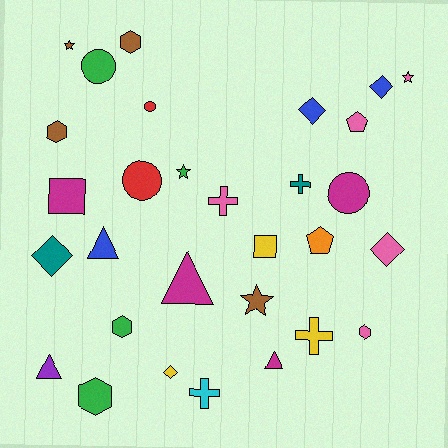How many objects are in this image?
There are 30 objects.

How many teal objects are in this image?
There are 2 teal objects.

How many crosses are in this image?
There are 4 crosses.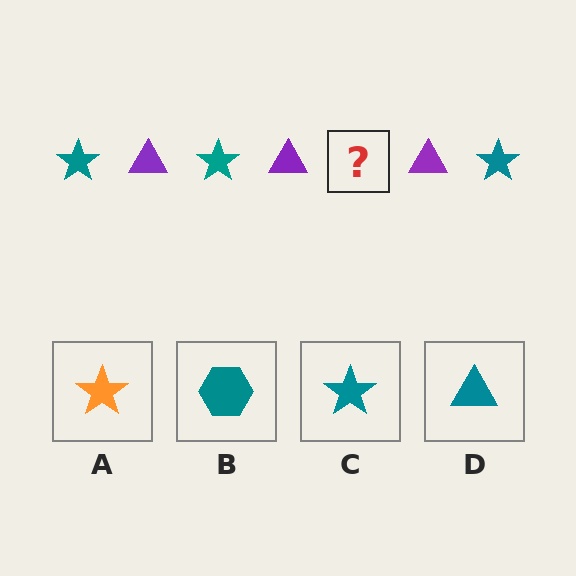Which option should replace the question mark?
Option C.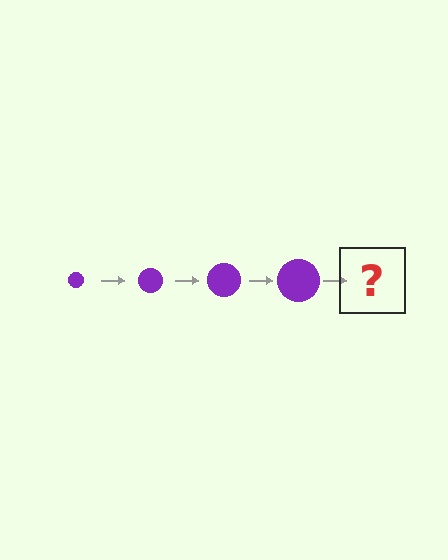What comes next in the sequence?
The next element should be a purple circle, larger than the previous one.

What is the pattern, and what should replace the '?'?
The pattern is that the circle gets progressively larger each step. The '?' should be a purple circle, larger than the previous one.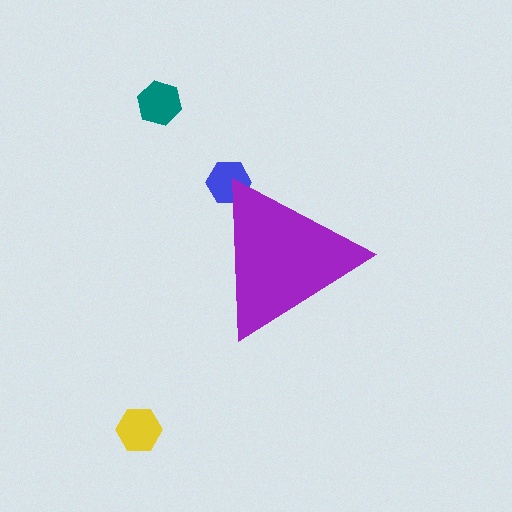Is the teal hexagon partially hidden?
No, the teal hexagon is fully visible.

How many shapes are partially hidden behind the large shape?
1 shape is partially hidden.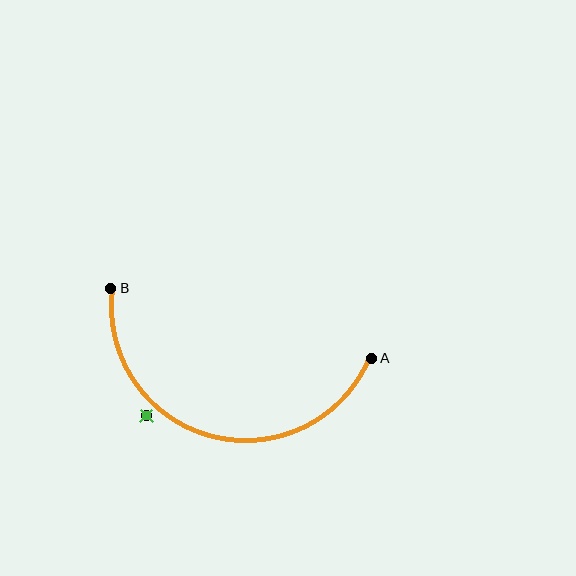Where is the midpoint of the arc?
The arc midpoint is the point on the curve farthest from the straight line joining A and B. It sits below that line.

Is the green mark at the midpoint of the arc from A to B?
No — the green mark does not lie on the arc at all. It sits slightly outside the curve.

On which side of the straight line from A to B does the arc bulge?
The arc bulges below the straight line connecting A and B.